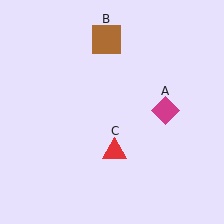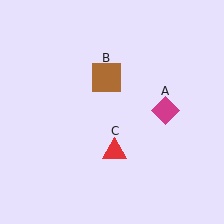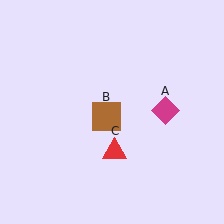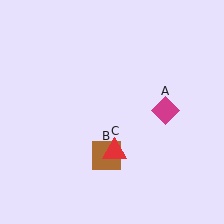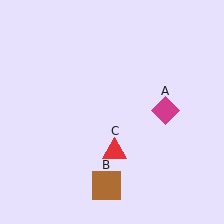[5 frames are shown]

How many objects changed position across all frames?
1 object changed position: brown square (object B).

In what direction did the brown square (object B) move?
The brown square (object B) moved down.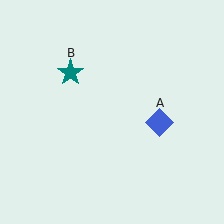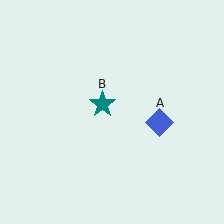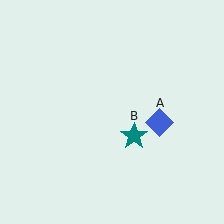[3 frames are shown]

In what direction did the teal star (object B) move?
The teal star (object B) moved down and to the right.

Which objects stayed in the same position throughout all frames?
Blue diamond (object A) remained stationary.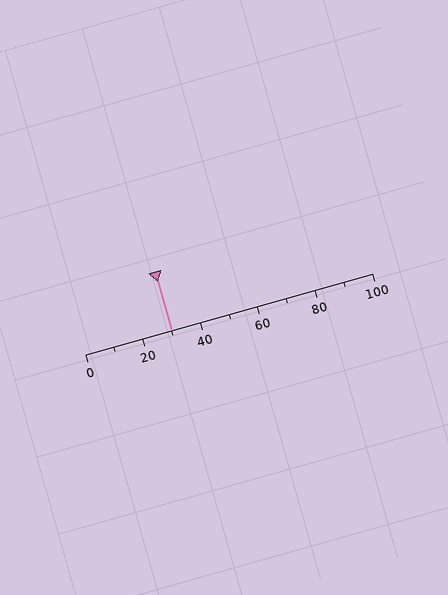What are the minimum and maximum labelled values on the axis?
The axis runs from 0 to 100.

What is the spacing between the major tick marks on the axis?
The major ticks are spaced 20 apart.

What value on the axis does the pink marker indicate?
The marker indicates approximately 30.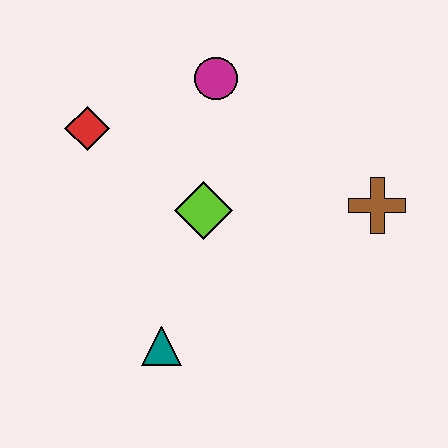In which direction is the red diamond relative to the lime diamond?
The red diamond is to the left of the lime diamond.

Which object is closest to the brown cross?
The lime diamond is closest to the brown cross.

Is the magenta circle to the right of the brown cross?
No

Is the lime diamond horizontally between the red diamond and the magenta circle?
Yes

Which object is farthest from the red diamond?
The brown cross is farthest from the red diamond.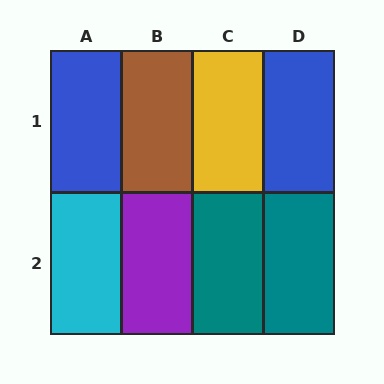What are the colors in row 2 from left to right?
Cyan, purple, teal, teal.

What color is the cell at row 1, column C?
Yellow.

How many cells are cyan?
1 cell is cyan.